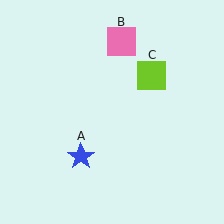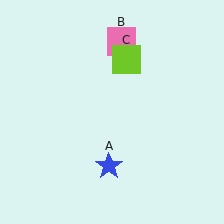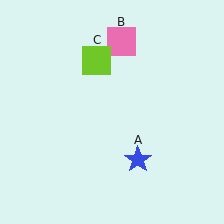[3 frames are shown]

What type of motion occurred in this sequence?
The blue star (object A), lime square (object C) rotated counterclockwise around the center of the scene.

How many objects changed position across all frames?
2 objects changed position: blue star (object A), lime square (object C).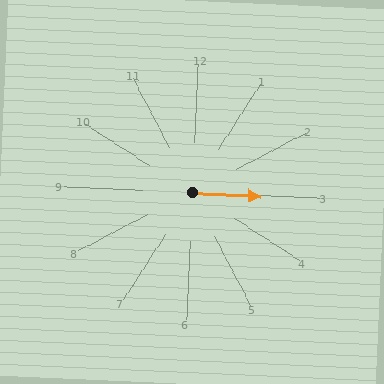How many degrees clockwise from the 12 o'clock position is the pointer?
Approximately 91 degrees.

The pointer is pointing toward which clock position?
Roughly 3 o'clock.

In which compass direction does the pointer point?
East.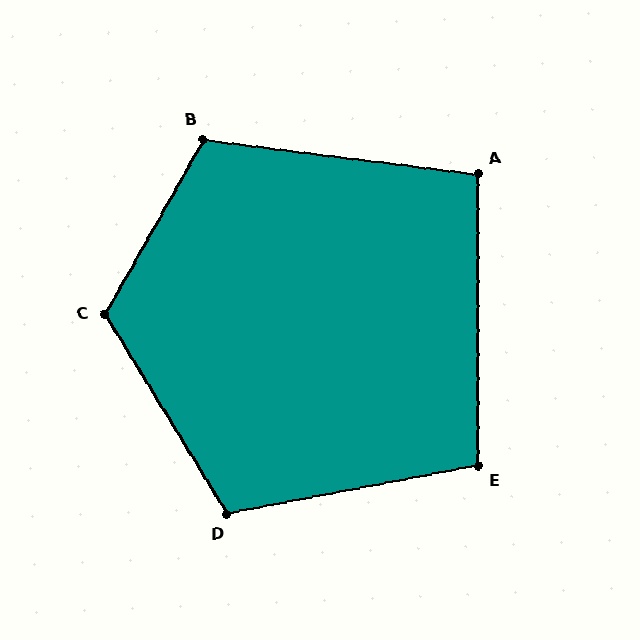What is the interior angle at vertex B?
Approximately 112 degrees (obtuse).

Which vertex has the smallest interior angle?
A, at approximately 97 degrees.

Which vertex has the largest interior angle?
C, at approximately 119 degrees.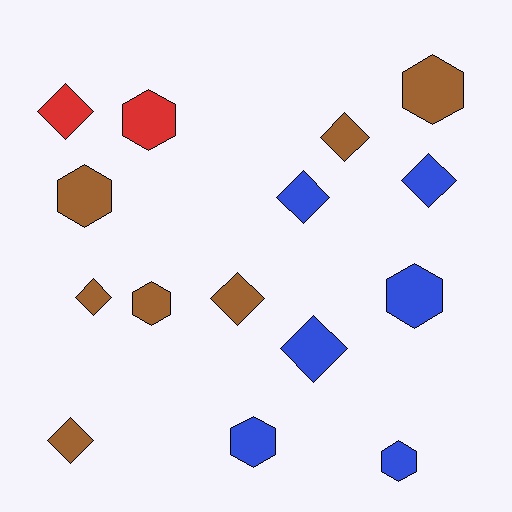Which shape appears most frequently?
Diamond, with 8 objects.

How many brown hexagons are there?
There are 3 brown hexagons.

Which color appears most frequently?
Brown, with 7 objects.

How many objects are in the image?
There are 15 objects.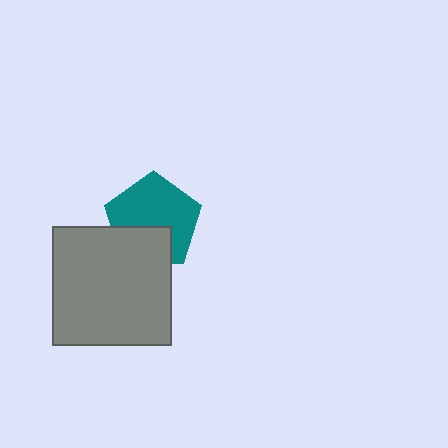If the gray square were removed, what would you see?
You would see the complete teal pentagon.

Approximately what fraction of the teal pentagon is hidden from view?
Roughly 33% of the teal pentagon is hidden behind the gray square.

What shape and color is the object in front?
The object in front is a gray square.